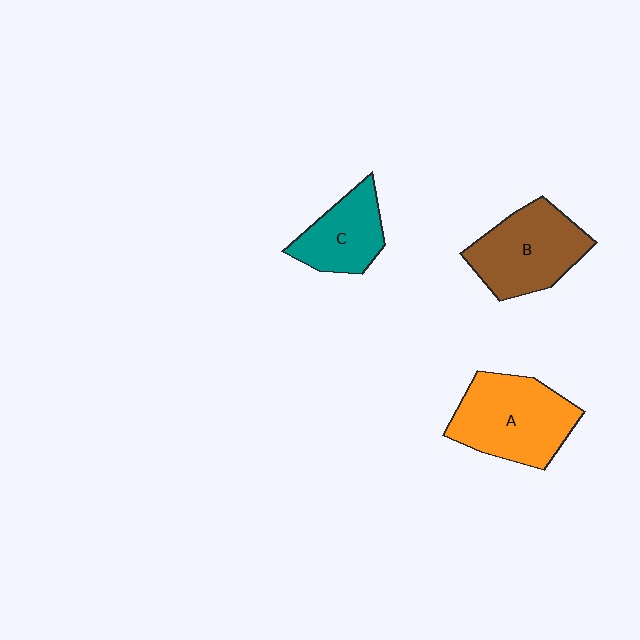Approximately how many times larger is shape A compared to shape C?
Approximately 1.6 times.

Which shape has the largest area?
Shape A (orange).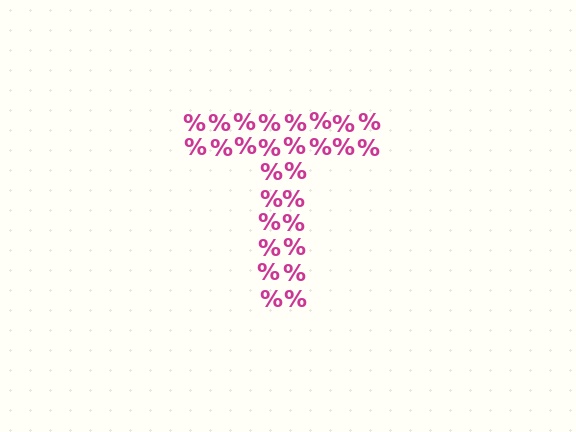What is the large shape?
The large shape is the letter T.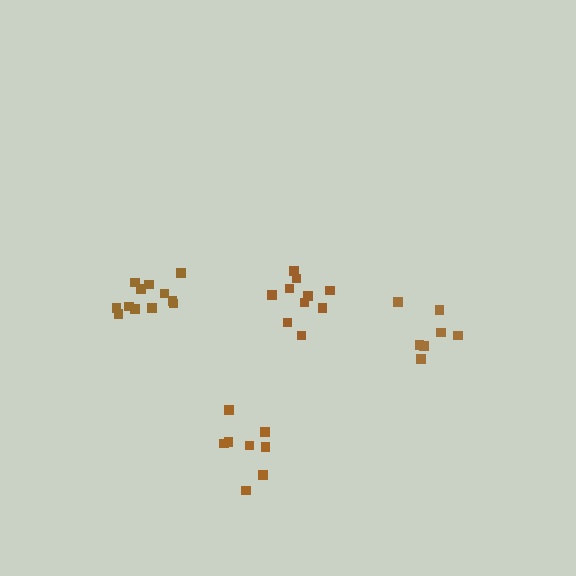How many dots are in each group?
Group 1: 8 dots, Group 2: 10 dots, Group 3: 12 dots, Group 4: 7 dots (37 total).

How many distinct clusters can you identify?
There are 4 distinct clusters.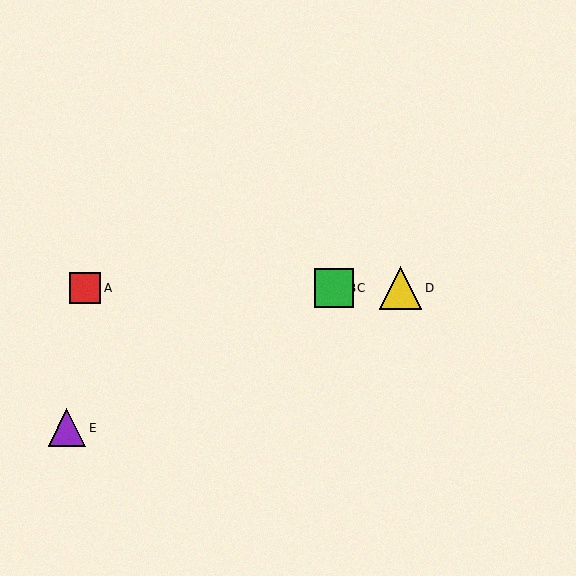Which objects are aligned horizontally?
Objects A, B, C, D are aligned horizontally.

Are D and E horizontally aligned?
No, D is at y≈288 and E is at y≈428.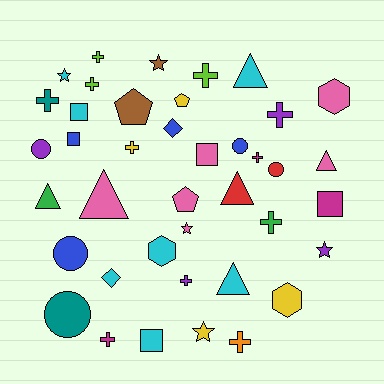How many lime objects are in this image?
There are 3 lime objects.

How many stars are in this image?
There are 5 stars.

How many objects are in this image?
There are 40 objects.